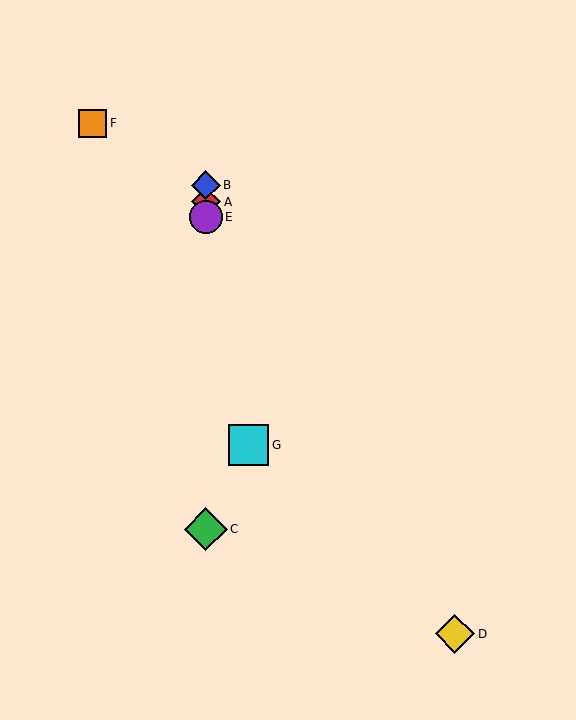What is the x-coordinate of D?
Object D is at x≈455.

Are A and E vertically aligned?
Yes, both are at x≈206.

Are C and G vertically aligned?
No, C is at x≈206 and G is at x≈249.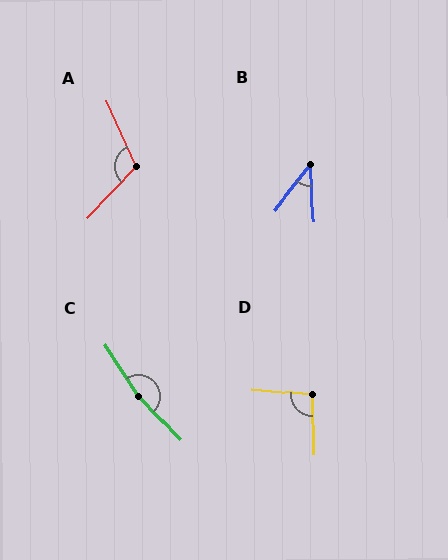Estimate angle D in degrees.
Approximately 97 degrees.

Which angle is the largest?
C, at approximately 169 degrees.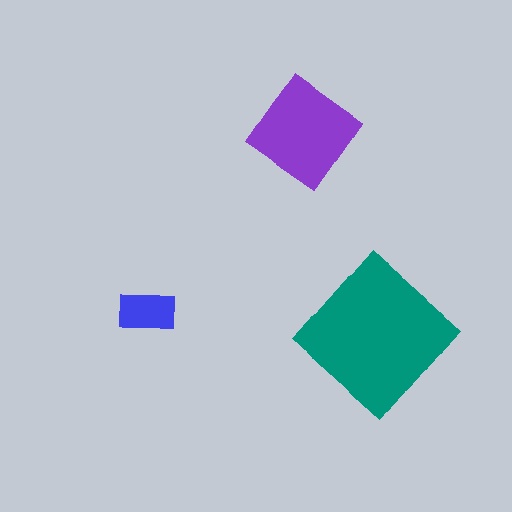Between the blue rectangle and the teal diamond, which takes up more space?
The teal diamond.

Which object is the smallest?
The blue rectangle.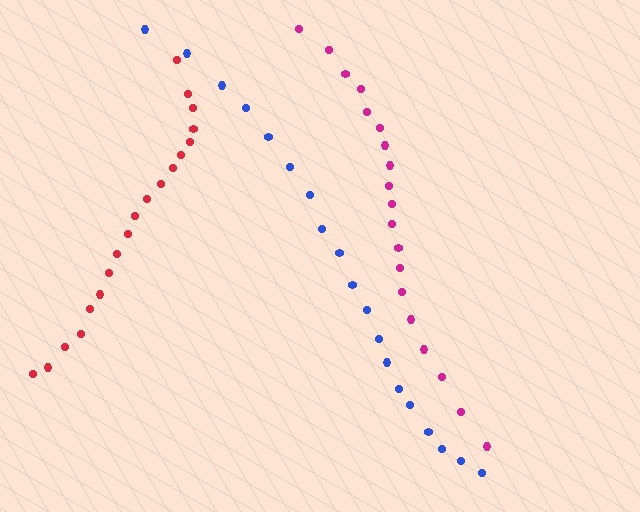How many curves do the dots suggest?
There are 3 distinct paths.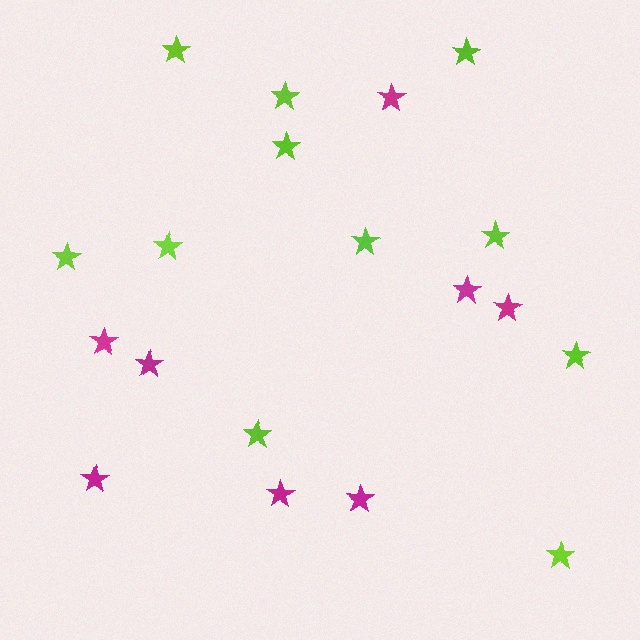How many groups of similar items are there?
There are 2 groups: one group of lime stars (11) and one group of magenta stars (8).